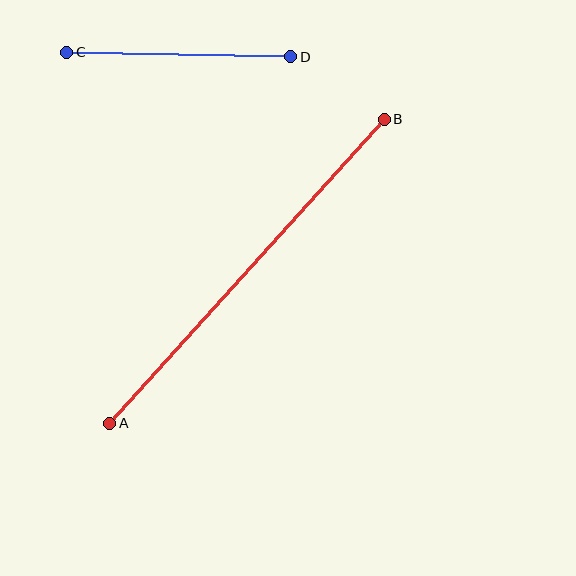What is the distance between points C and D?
The distance is approximately 224 pixels.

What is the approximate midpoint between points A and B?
The midpoint is at approximately (247, 271) pixels.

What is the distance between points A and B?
The distance is approximately 409 pixels.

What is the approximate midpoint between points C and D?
The midpoint is at approximately (179, 55) pixels.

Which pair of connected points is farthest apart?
Points A and B are farthest apart.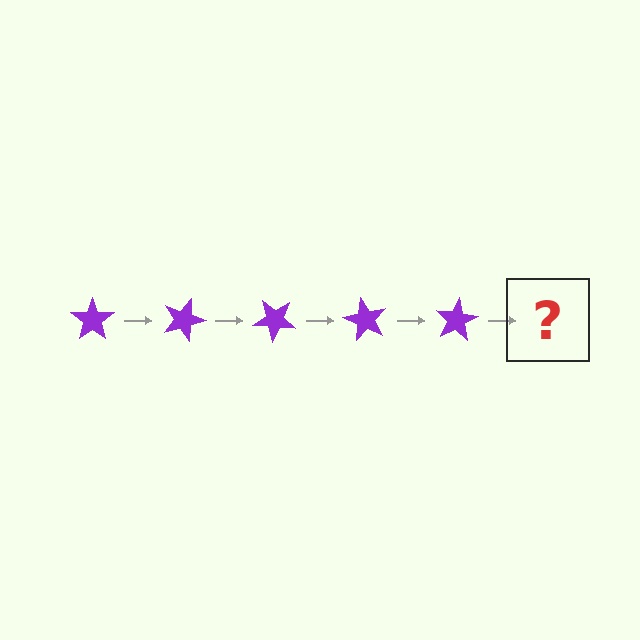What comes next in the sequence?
The next element should be a purple star rotated 100 degrees.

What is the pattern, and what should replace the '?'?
The pattern is that the star rotates 20 degrees each step. The '?' should be a purple star rotated 100 degrees.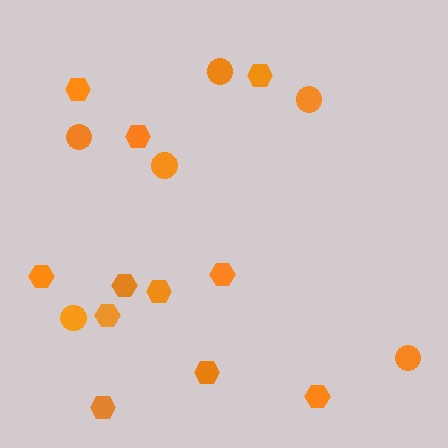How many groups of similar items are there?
There are 2 groups: one group of hexagons (11) and one group of circles (6).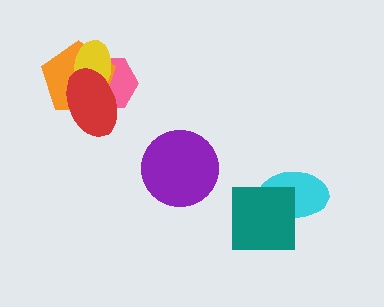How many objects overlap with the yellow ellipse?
3 objects overlap with the yellow ellipse.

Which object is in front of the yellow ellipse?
The red ellipse is in front of the yellow ellipse.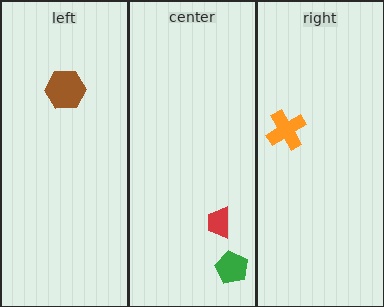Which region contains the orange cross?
The right region.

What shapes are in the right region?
The orange cross.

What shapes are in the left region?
The brown hexagon.